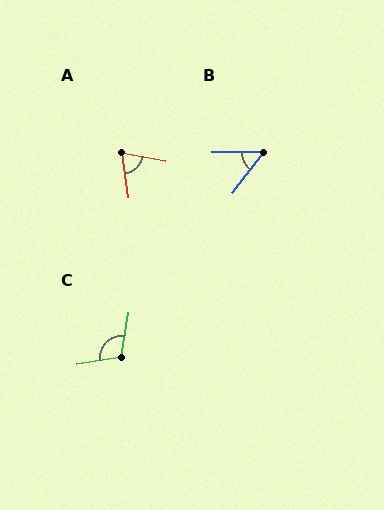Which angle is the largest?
C, at approximately 108 degrees.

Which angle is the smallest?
B, at approximately 53 degrees.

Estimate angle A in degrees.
Approximately 72 degrees.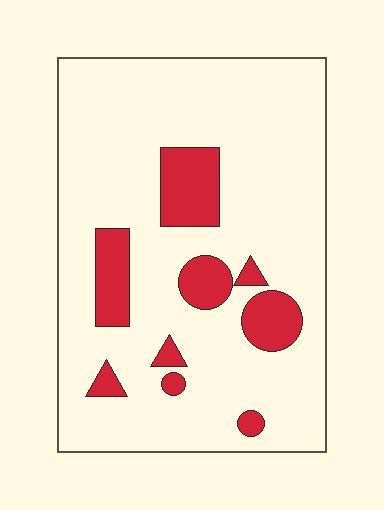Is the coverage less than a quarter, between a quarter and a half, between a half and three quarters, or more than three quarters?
Less than a quarter.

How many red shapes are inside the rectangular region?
9.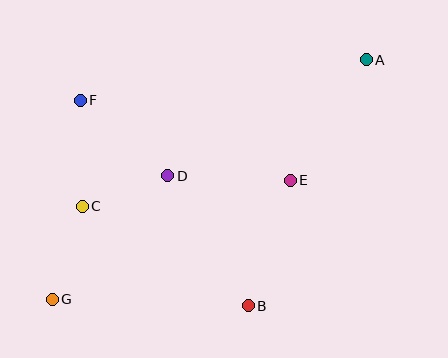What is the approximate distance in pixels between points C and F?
The distance between C and F is approximately 106 pixels.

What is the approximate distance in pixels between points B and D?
The distance between B and D is approximately 153 pixels.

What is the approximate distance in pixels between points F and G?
The distance between F and G is approximately 201 pixels.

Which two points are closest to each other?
Points C and D are closest to each other.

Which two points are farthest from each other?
Points A and G are farthest from each other.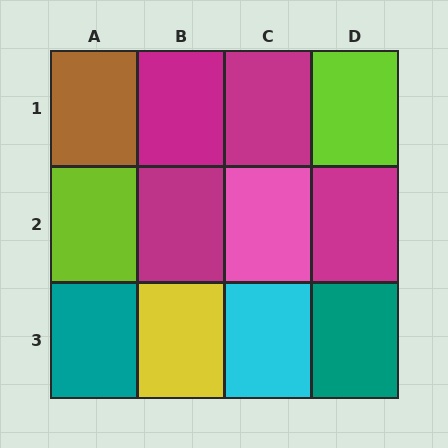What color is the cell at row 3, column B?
Yellow.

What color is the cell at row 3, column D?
Teal.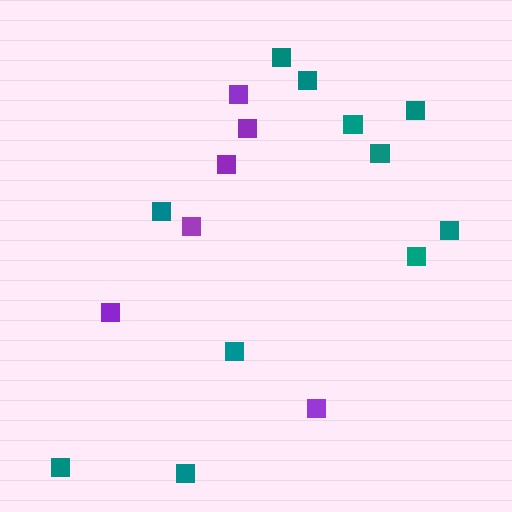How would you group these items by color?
There are 2 groups: one group of purple squares (6) and one group of teal squares (11).